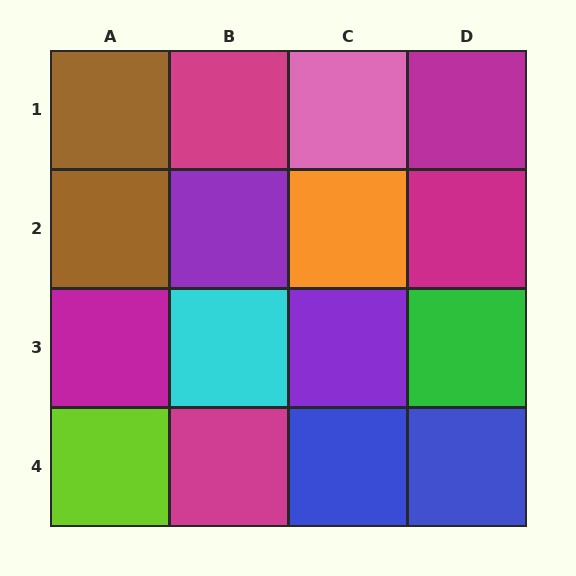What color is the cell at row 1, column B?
Magenta.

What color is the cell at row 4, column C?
Blue.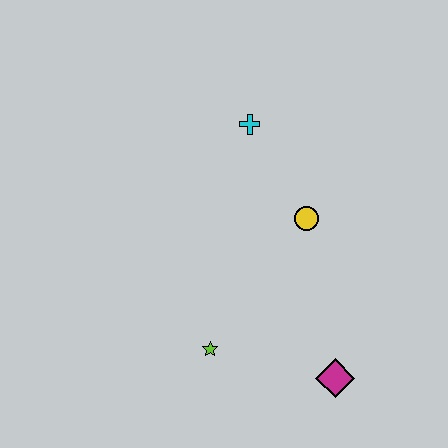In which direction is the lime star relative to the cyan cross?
The lime star is below the cyan cross.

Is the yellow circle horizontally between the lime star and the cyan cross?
No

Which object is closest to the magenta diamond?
The lime star is closest to the magenta diamond.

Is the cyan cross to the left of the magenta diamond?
Yes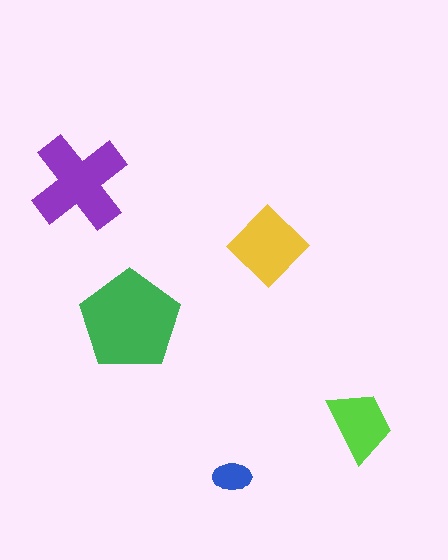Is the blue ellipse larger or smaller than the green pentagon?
Smaller.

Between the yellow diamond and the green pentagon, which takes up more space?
The green pentagon.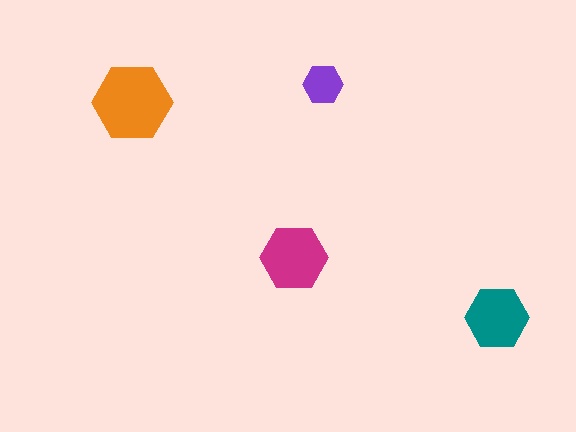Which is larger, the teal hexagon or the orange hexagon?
The orange one.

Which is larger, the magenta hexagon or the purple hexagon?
The magenta one.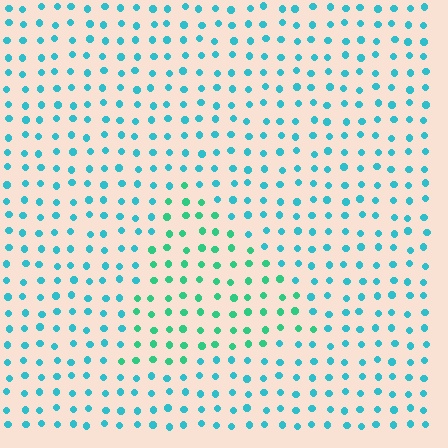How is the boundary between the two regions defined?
The boundary is defined purely by a slight shift in hue (about 33 degrees). Spacing, size, and orientation are identical on both sides.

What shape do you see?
I see a triangle.